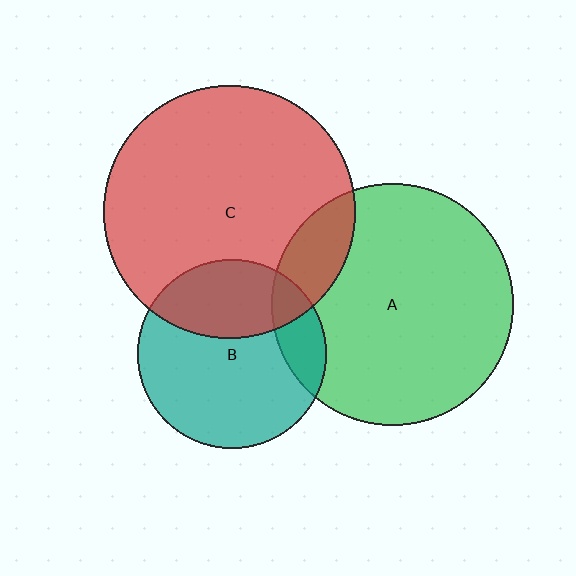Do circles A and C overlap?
Yes.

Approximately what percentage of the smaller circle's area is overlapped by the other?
Approximately 15%.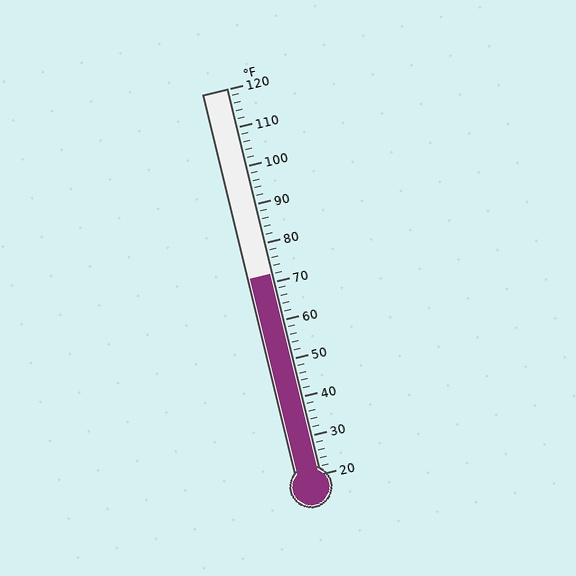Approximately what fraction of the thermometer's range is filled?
The thermometer is filled to approximately 50% of its range.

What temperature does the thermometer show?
The thermometer shows approximately 72°F.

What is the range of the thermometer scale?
The thermometer scale ranges from 20°F to 120°F.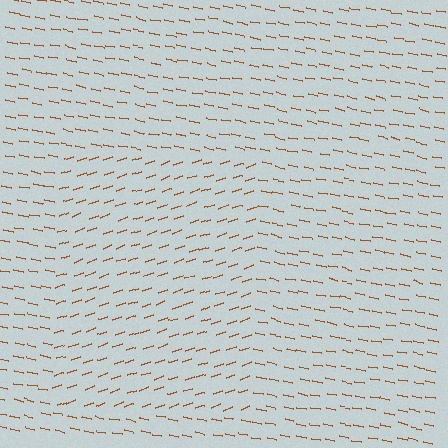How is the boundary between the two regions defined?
The boundary is defined purely by a change in line orientation (approximately 30 degrees difference). All lines are the same color and thickness.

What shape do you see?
I see a rectangle.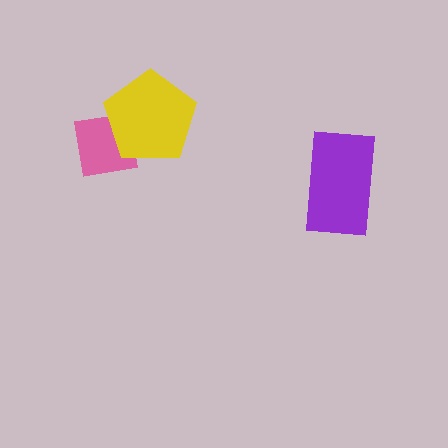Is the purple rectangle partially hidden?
No, no other shape covers it.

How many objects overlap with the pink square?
1 object overlaps with the pink square.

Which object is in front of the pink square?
The yellow pentagon is in front of the pink square.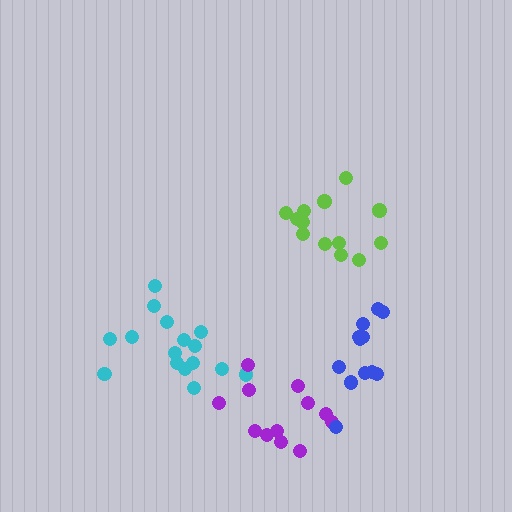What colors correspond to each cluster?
The clusters are colored: lime, cyan, purple, blue.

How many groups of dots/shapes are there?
There are 4 groups.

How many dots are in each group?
Group 1: 13 dots, Group 2: 16 dots, Group 3: 12 dots, Group 4: 12 dots (53 total).